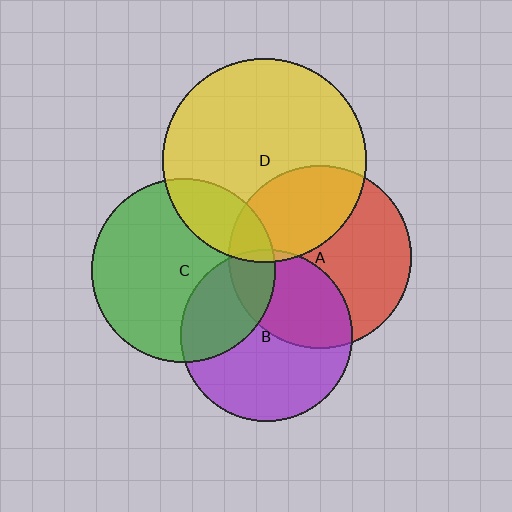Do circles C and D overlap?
Yes.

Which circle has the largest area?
Circle D (yellow).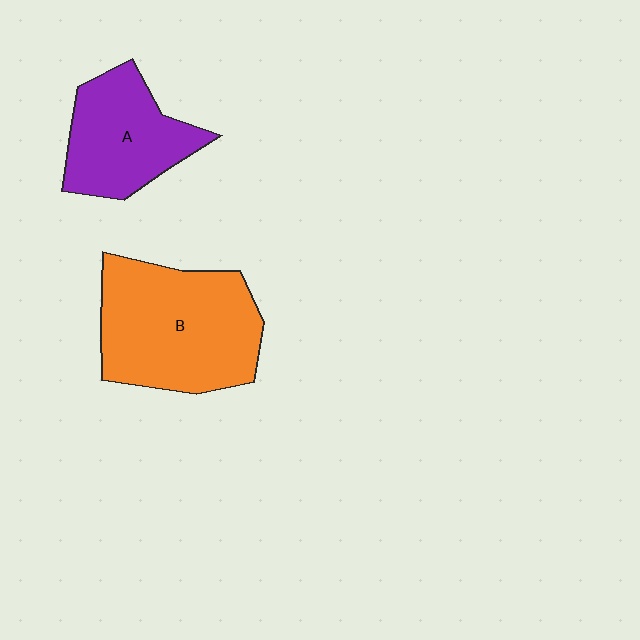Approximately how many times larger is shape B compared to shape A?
Approximately 1.5 times.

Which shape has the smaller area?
Shape A (purple).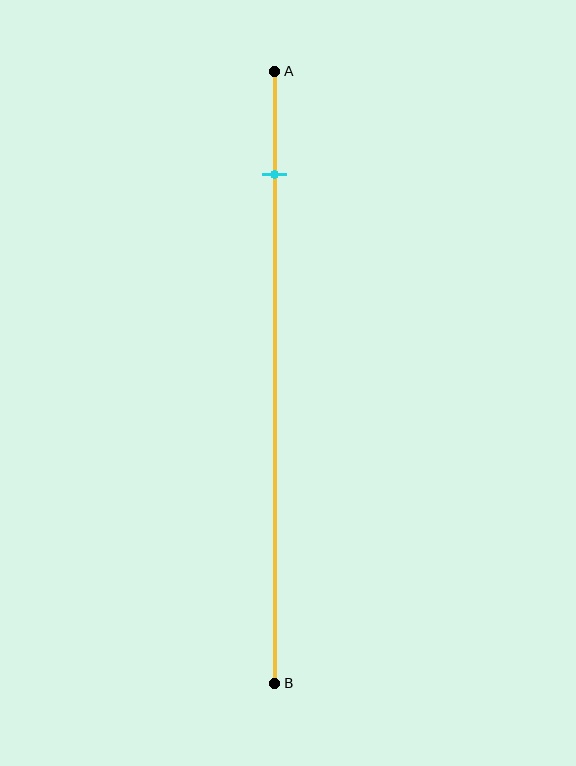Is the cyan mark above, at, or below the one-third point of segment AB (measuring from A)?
The cyan mark is above the one-third point of segment AB.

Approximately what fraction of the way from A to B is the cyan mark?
The cyan mark is approximately 15% of the way from A to B.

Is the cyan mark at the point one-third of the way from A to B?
No, the mark is at about 15% from A, not at the 33% one-third point.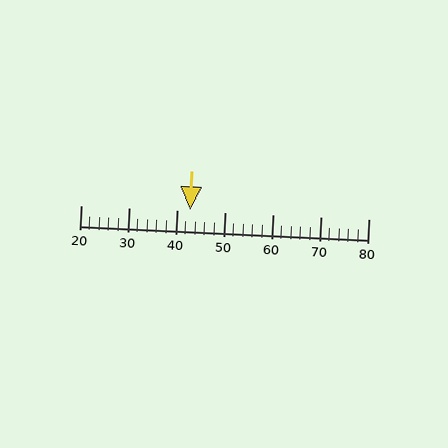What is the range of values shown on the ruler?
The ruler shows values from 20 to 80.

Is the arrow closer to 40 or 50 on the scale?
The arrow is closer to 40.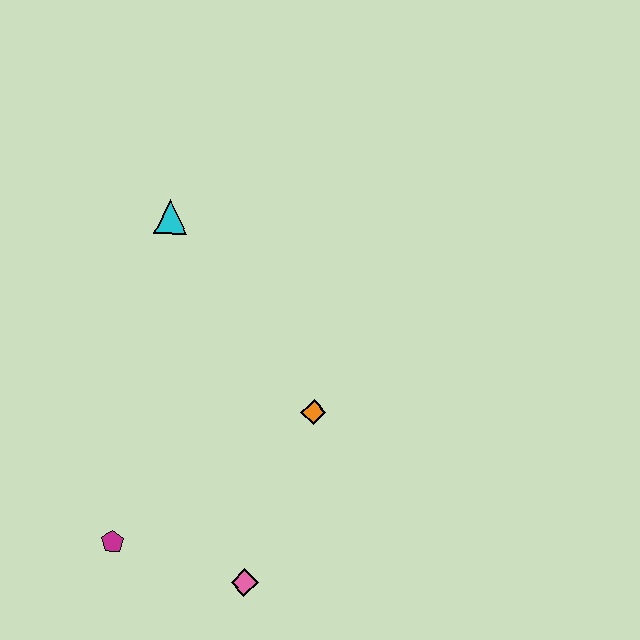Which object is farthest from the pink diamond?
The cyan triangle is farthest from the pink diamond.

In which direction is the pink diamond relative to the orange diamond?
The pink diamond is below the orange diamond.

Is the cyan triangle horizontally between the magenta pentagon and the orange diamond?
Yes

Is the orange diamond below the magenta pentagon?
No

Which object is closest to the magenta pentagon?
The pink diamond is closest to the magenta pentagon.